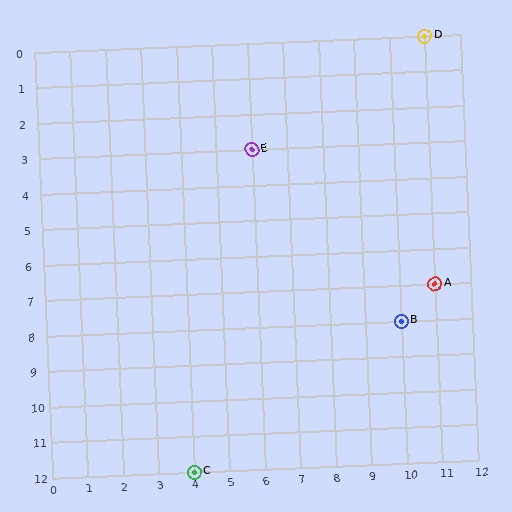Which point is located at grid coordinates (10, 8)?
Point B is at (10, 8).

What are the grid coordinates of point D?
Point D is at grid coordinates (11, 0).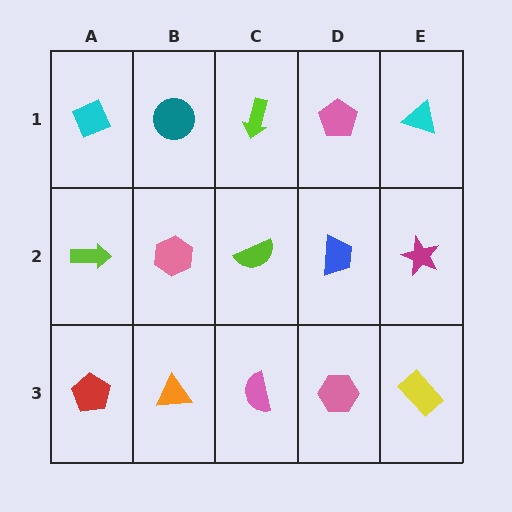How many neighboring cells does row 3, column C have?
3.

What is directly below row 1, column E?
A magenta star.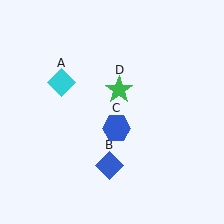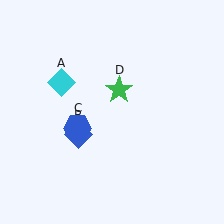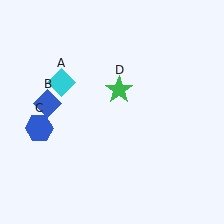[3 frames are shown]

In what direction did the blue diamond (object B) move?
The blue diamond (object B) moved up and to the left.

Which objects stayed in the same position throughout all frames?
Cyan diamond (object A) and green star (object D) remained stationary.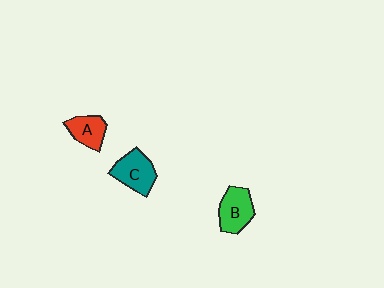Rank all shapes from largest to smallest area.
From largest to smallest: C (teal), B (green), A (red).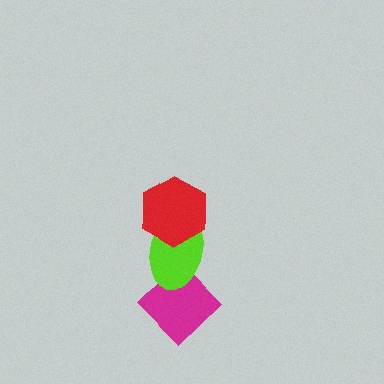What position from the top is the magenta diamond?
The magenta diamond is 3rd from the top.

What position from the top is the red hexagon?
The red hexagon is 1st from the top.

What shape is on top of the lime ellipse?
The red hexagon is on top of the lime ellipse.